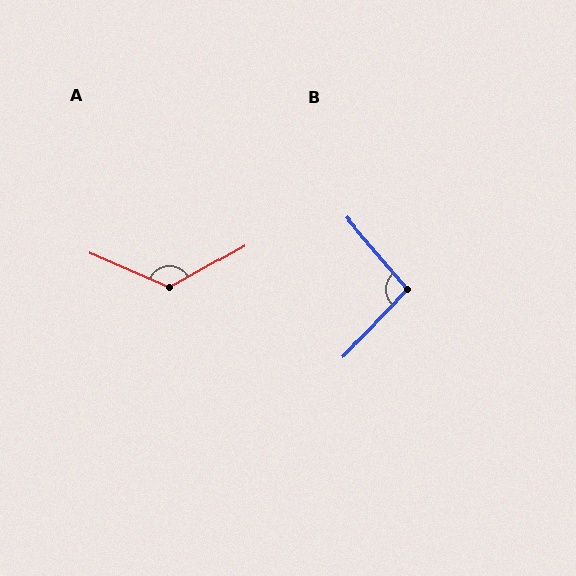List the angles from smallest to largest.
B (96°), A (127°).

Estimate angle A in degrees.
Approximately 127 degrees.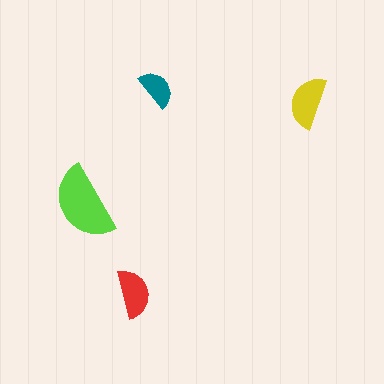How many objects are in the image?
There are 4 objects in the image.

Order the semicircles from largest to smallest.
the lime one, the yellow one, the red one, the teal one.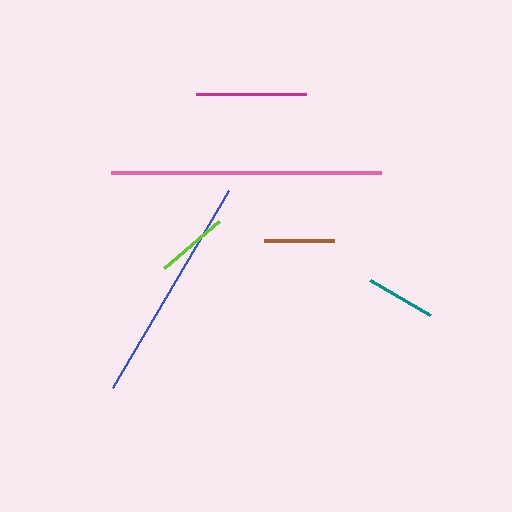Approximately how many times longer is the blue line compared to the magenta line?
The blue line is approximately 2.1 times the length of the magenta line.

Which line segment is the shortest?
The teal line is the shortest at approximately 69 pixels.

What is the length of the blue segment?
The blue segment is approximately 228 pixels long.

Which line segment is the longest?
The pink line is the longest at approximately 270 pixels.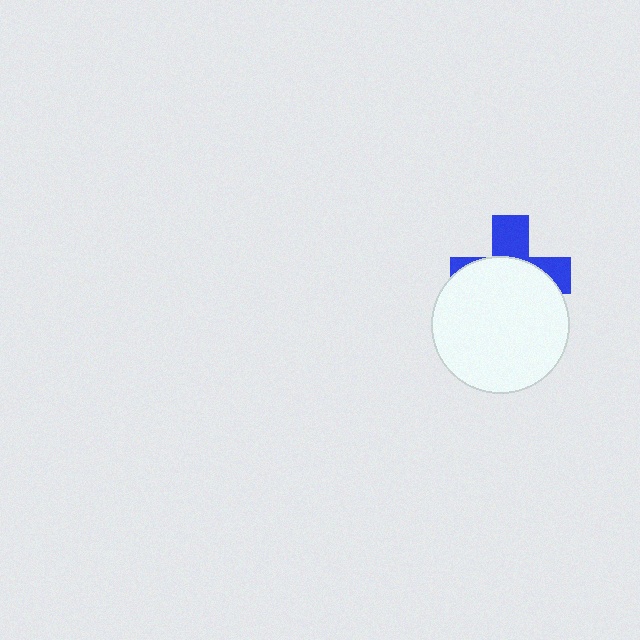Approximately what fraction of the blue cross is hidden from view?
Roughly 64% of the blue cross is hidden behind the white circle.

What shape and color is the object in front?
The object in front is a white circle.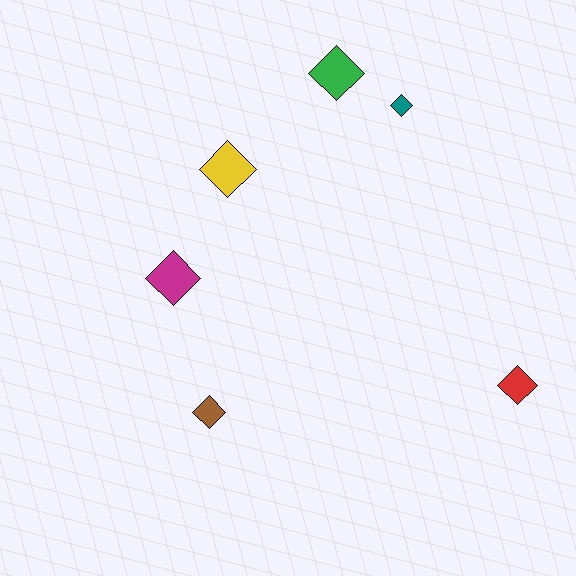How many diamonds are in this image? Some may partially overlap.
There are 6 diamonds.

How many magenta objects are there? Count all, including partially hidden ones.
There is 1 magenta object.